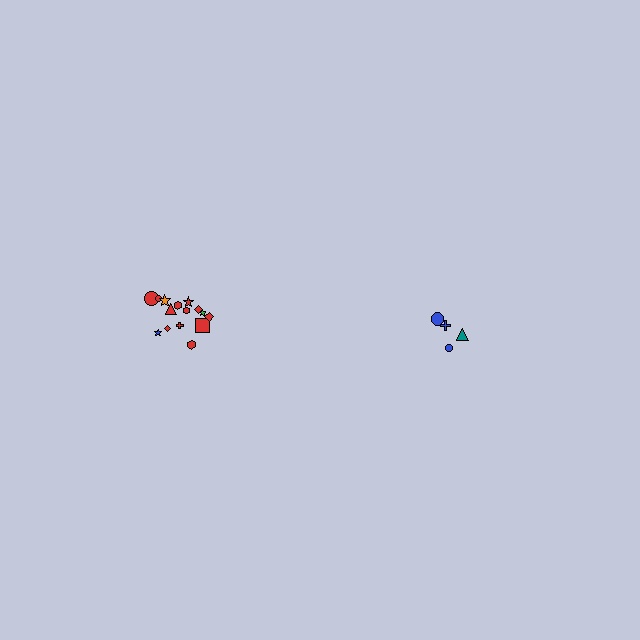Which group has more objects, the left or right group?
The left group.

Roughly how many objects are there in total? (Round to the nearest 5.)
Roughly 20 objects in total.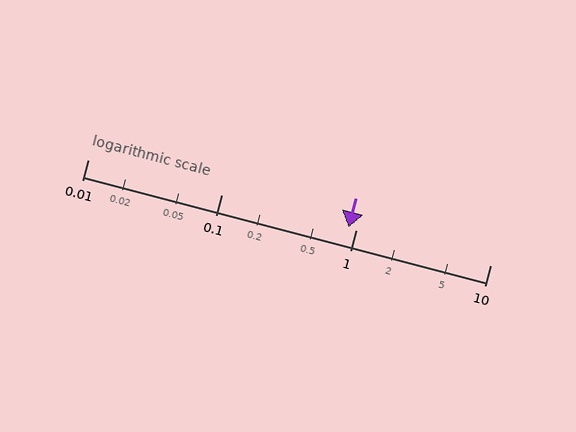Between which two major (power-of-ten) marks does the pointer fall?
The pointer is between 0.1 and 1.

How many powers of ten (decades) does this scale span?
The scale spans 3 decades, from 0.01 to 10.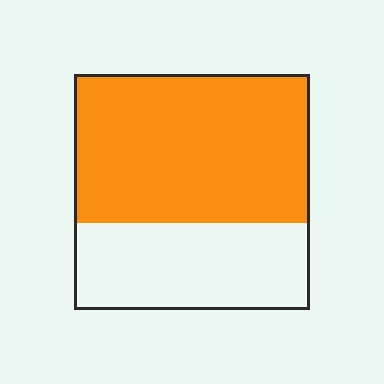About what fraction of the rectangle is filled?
About five eighths (5/8).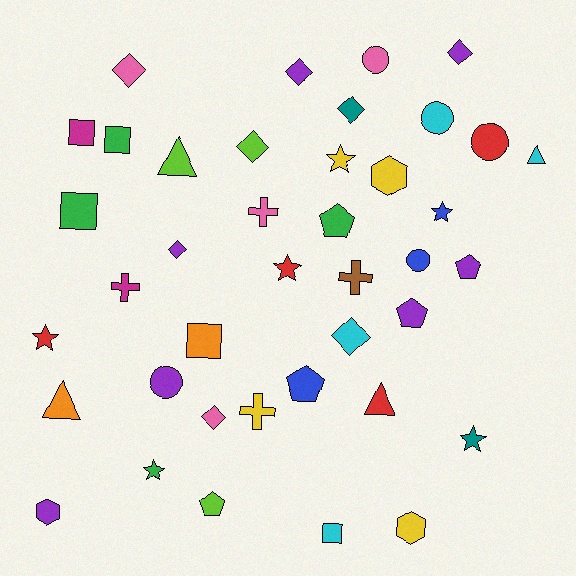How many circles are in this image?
There are 5 circles.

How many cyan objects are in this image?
There are 4 cyan objects.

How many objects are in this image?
There are 40 objects.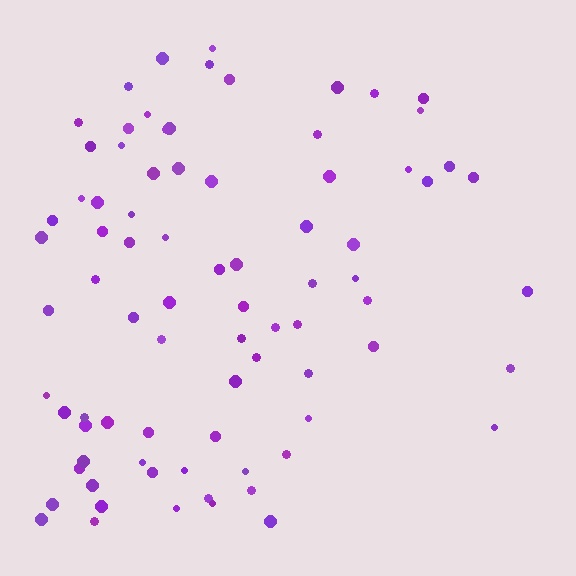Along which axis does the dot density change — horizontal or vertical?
Horizontal.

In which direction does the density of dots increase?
From right to left, with the left side densest.